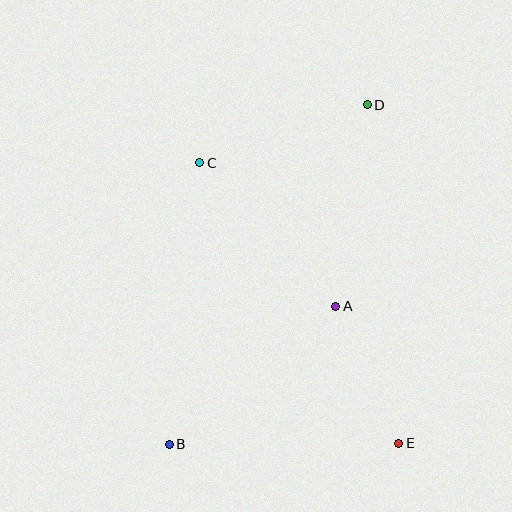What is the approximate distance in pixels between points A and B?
The distance between A and B is approximately 216 pixels.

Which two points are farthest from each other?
Points B and D are farthest from each other.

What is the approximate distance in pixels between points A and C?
The distance between A and C is approximately 198 pixels.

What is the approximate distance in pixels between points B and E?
The distance between B and E is approximately 229 pixels.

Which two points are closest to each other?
Points A and E are closest to each other.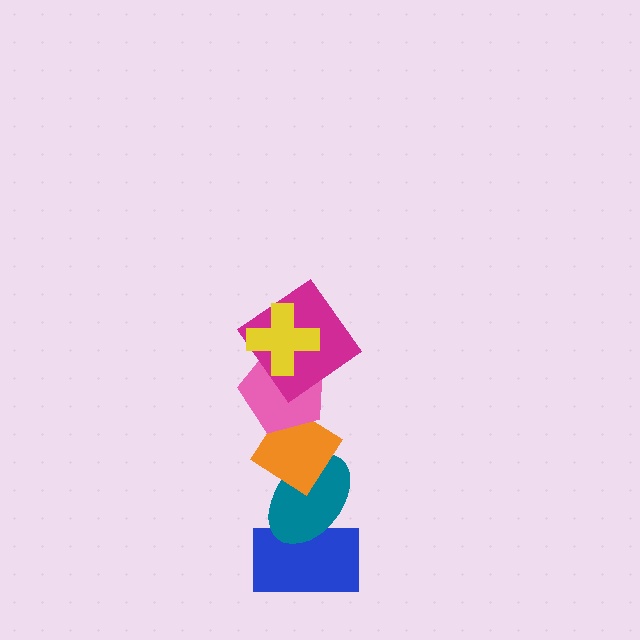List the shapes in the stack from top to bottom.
From top to bottom: the yellow cross, the magenta diamond, the pink pentagon, the orange diamond, the teal ellipse, the blue rectangle.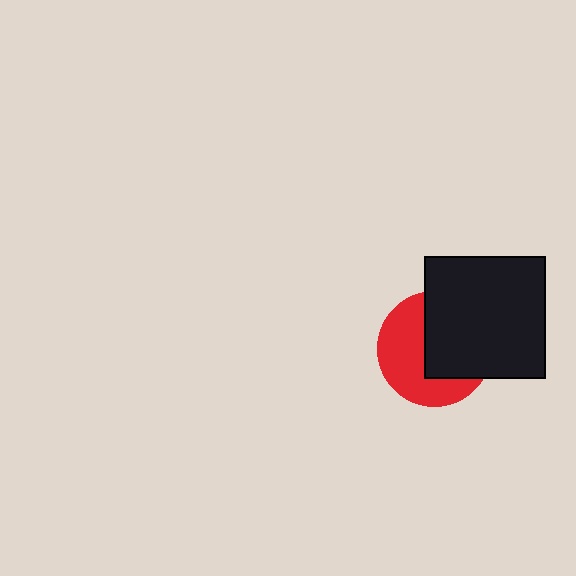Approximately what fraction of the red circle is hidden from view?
Roughly 50% of the red circle is hidden behind the black square.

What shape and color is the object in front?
The object in front is a black square.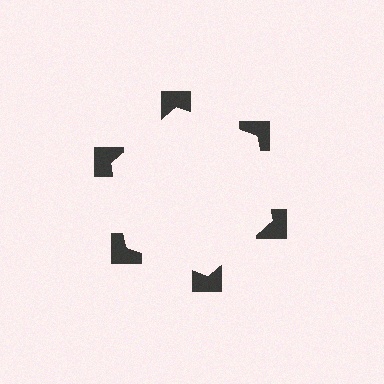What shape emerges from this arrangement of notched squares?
An illusory hexagon — its edges are inferred from the aligned wedge cuts in the notched squares, not physically drawn.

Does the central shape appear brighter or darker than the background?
It typically appears slightly brighter than the background, even though no actual brightness change is drawn.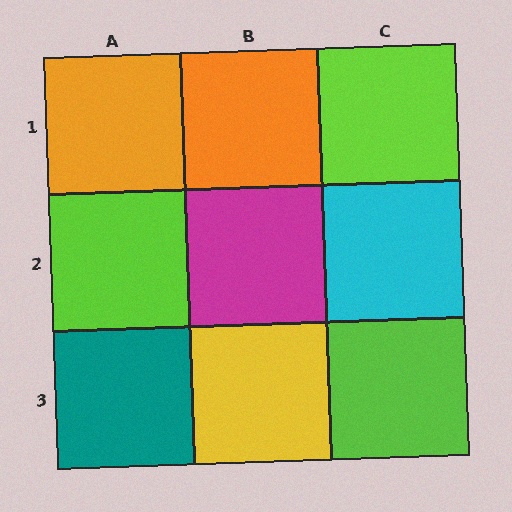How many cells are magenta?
1 cell is magenta.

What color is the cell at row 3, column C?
Lime.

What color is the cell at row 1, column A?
Orange.